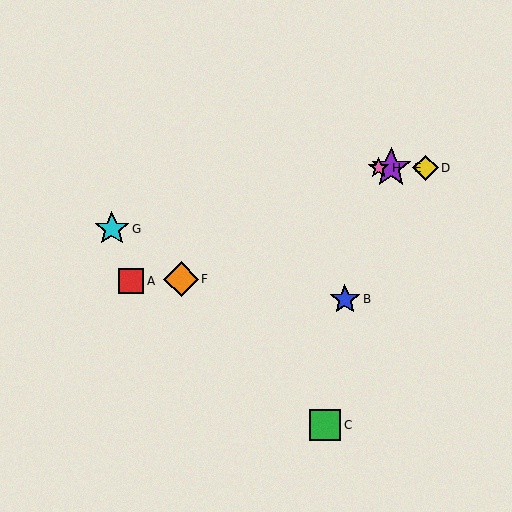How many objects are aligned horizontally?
3 objects (D, E, H) are aligned horizontally.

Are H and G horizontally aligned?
No, H is at y≈168 and G is at y≈229.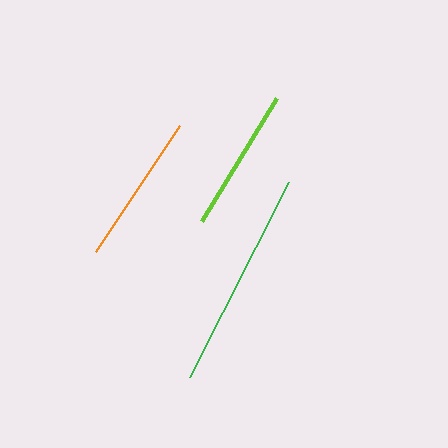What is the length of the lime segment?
The lime segment is approximately 144 pixels long.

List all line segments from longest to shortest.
From longest to shortest: green, orange, lime.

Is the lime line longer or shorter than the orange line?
The orange line is longer than the lime line.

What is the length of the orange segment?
The orange segment is approximately 151 pixels long.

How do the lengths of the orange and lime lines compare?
The orange and lime lines are approximately the same length.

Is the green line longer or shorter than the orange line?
The green line is longer than the orange line.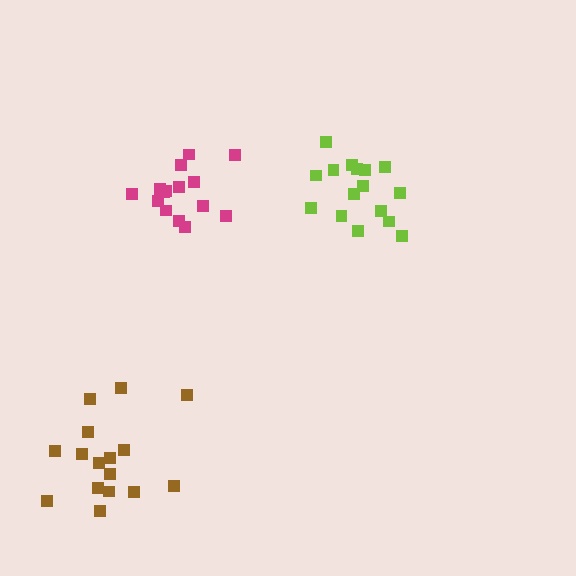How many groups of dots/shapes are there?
There are 3 groups.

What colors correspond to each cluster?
The clusters are colored: magenta, lime, brown.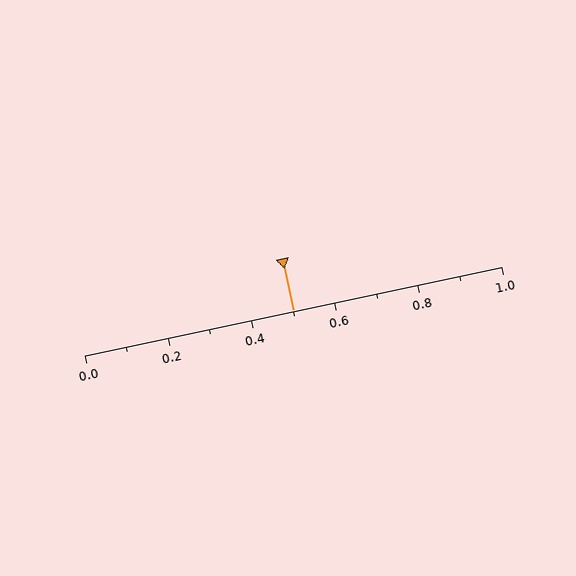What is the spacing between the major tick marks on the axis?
The major ticks are spaced 0.2 apart.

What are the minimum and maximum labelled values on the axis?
The axis runs from 0.0 to 1.0.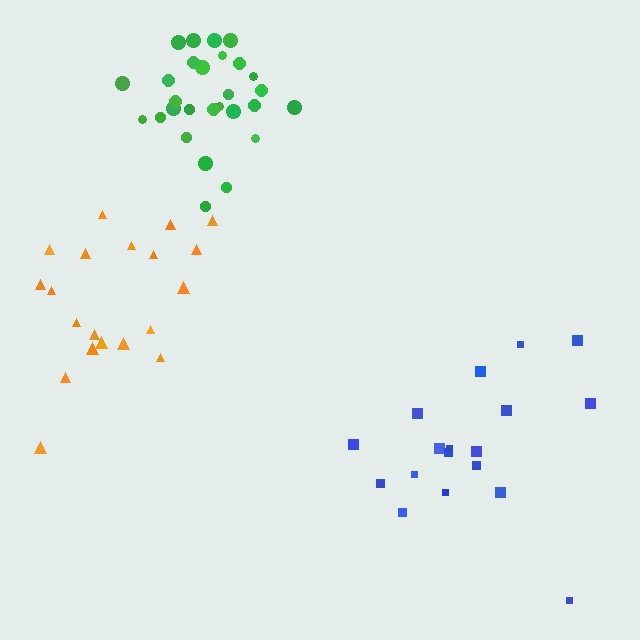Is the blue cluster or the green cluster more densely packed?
Green.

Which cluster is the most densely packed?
Green.